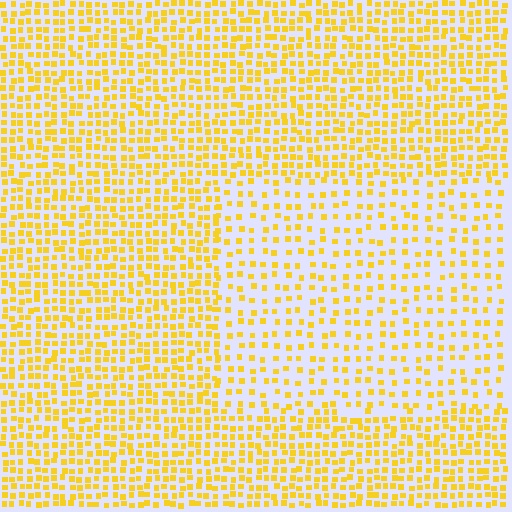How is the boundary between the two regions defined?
The boundary is defined by a change in element density (approximately 1.9x ratio). All elements are the same color, size, and shape.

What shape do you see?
I see a rectangle.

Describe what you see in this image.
The image contains small yellow elements arranged at two different densities. A rectangle-shaped region is visible where the elements are less densely packed than the surrounding area.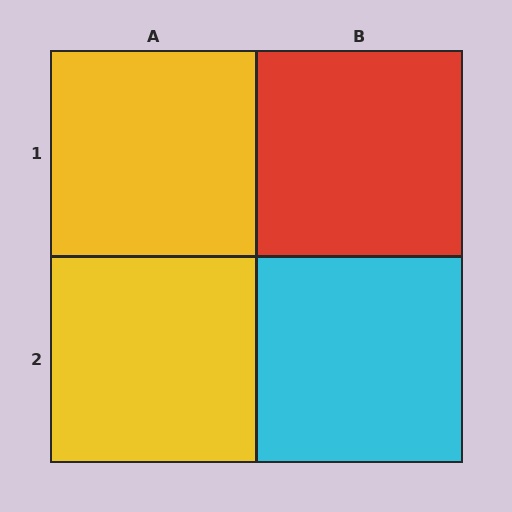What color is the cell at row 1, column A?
Yellow.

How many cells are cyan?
1 cell is cyan.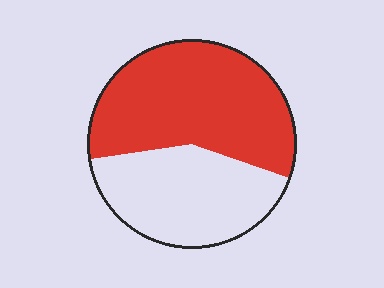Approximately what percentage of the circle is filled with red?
Approximately 60%.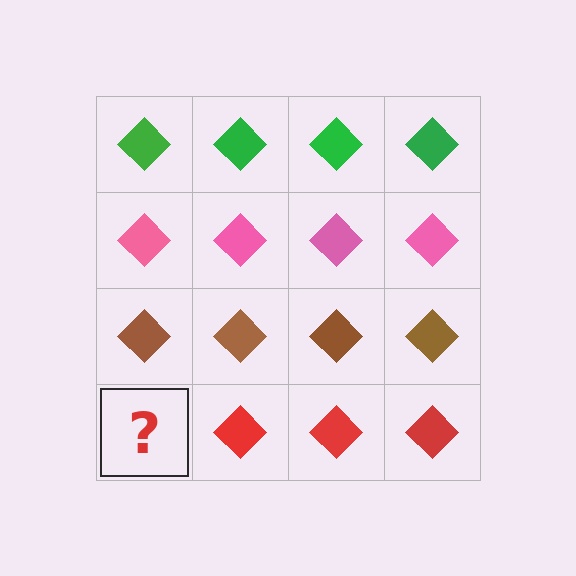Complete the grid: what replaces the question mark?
The question mark should be replaced with a red diamond.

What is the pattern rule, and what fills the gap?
The rule is that each row has a consistent color. The gap should be filled with a red diamond.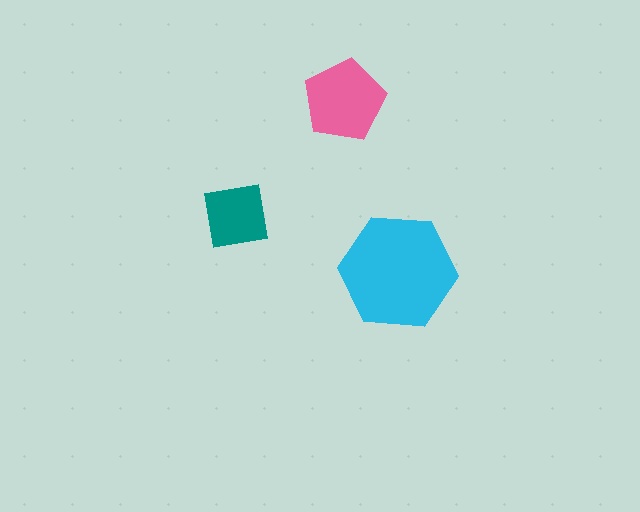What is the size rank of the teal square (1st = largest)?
3rd.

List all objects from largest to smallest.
The cyan hexagon, the pink pentagon, the teal square.